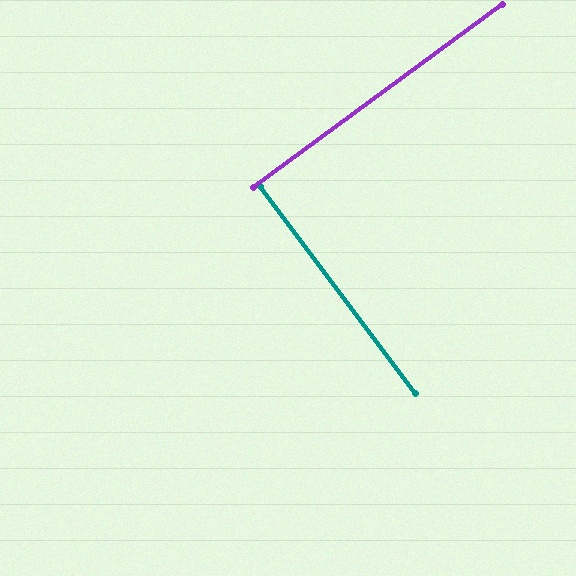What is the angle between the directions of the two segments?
Approximately 90 degrees.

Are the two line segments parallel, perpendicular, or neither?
Perpendicular — they meet at approximately 90°.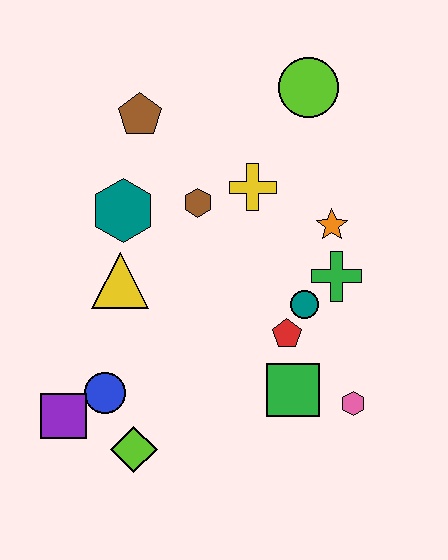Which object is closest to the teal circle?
The red pentagon is closest to the teal circle.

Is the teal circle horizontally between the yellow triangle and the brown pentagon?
No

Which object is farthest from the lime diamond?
The lime circle is farthest from the lime diamond.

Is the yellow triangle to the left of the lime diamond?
Yes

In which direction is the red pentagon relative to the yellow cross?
The red pentagon is below the yellow cross.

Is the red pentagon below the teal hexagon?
Yes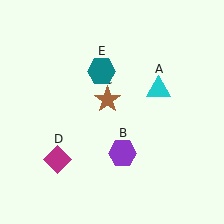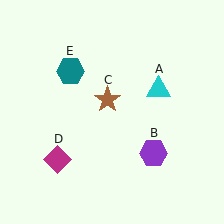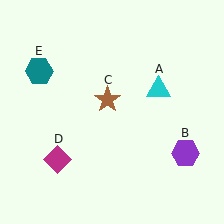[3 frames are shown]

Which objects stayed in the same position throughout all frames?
Cyan triangle (object A) and brown star (object C) and magenta diamond (object D) remained stationary.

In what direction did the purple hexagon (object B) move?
The purple hexagon (object B) moved right.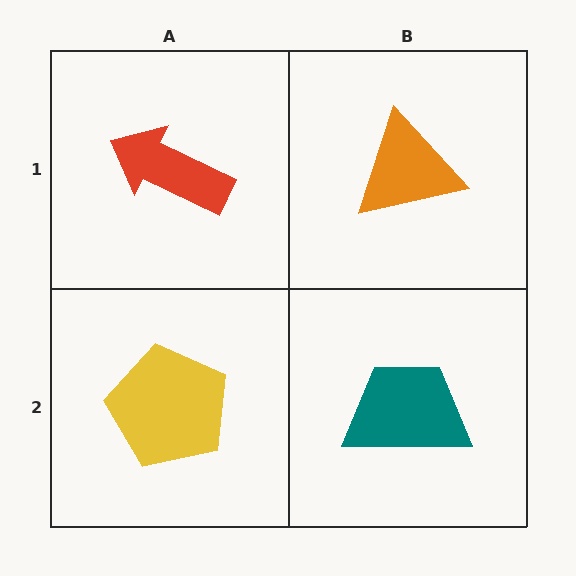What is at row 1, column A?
A red arrow.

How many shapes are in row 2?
2 shapes.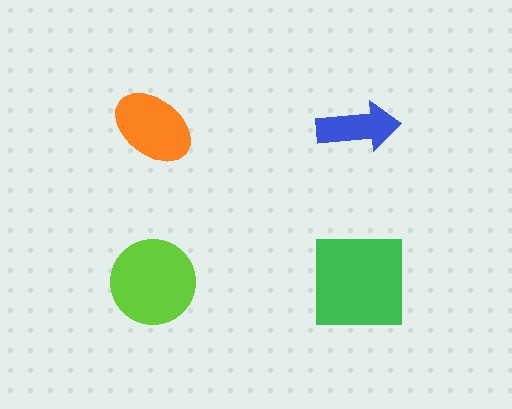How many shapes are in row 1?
2 shapes.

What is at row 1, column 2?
A blue arrow.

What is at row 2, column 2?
A green square.